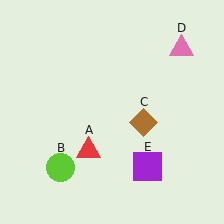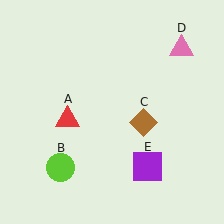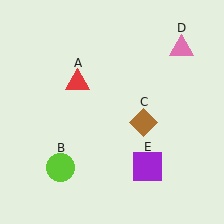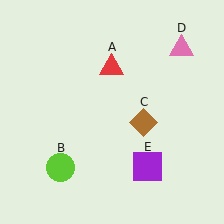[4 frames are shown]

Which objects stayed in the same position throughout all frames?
Lime circle (object B) and brown diamond (object C) and pink triangle (object D) and purple square (object E) remained stationary.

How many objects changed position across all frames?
1 object changed position: red triangle (object A).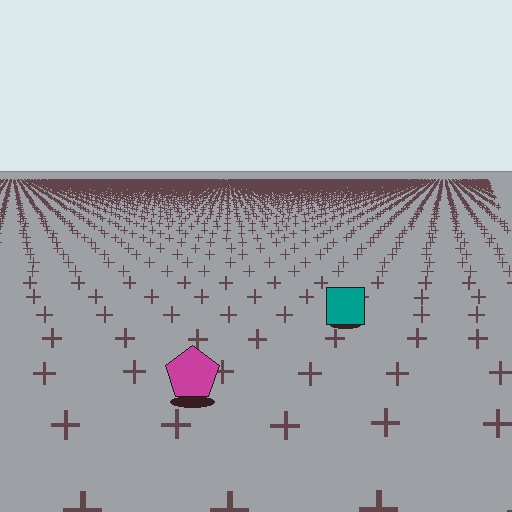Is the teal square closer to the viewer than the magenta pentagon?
No. The magenta pentagon is closer — you can tell from the texture gradient: the ground texture is coarser near it.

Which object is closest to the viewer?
The magenta pentagon is closest. The texture marks near it are larger and more spread out.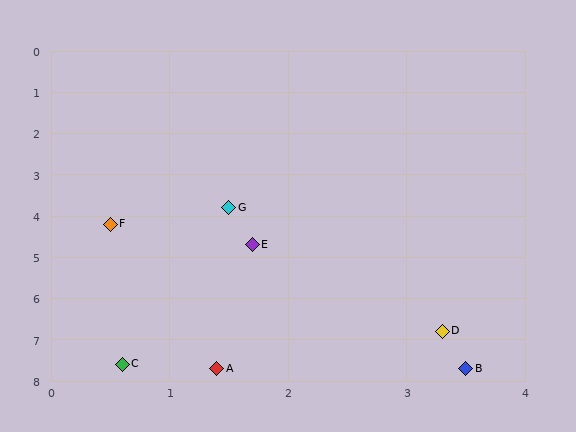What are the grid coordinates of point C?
Point C is at approximately (0.6, 7.6).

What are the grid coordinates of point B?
Point B is at approximately (3.5, 7.7).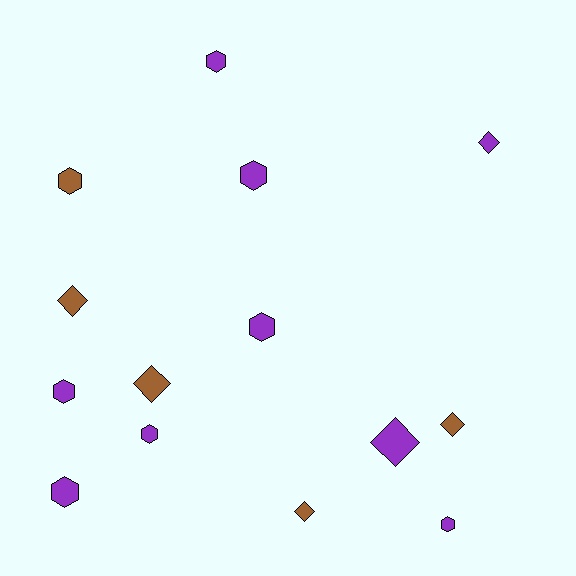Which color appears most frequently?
Purple, with 9 objects.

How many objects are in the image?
There are 14 objects.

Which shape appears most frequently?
Hexagon, with 8 objects.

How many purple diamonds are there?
There are 2 purple diamonds.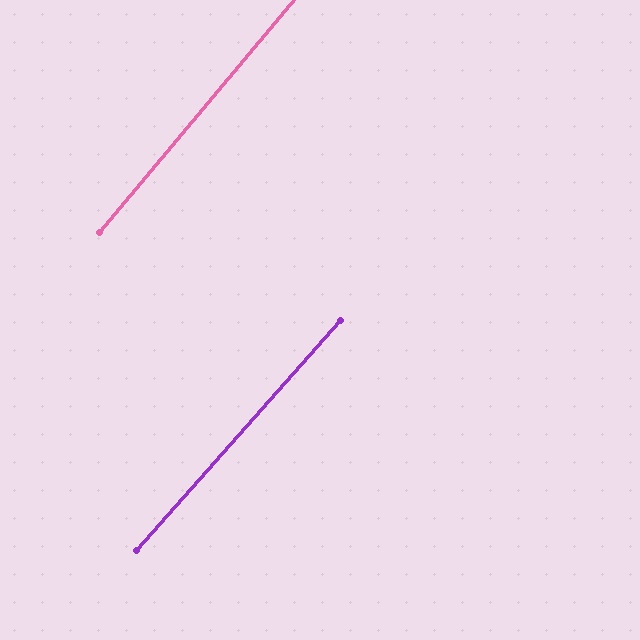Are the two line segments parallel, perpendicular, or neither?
Parallel — their directions differ by only 1.6°.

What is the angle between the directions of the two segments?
Approximately 2 degrees.